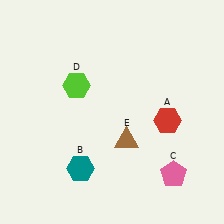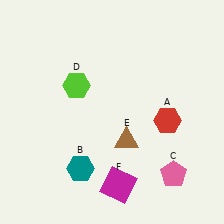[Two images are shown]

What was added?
A magenta square (F) was added in Image 2.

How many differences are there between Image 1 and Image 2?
There is 1 difference between the two images.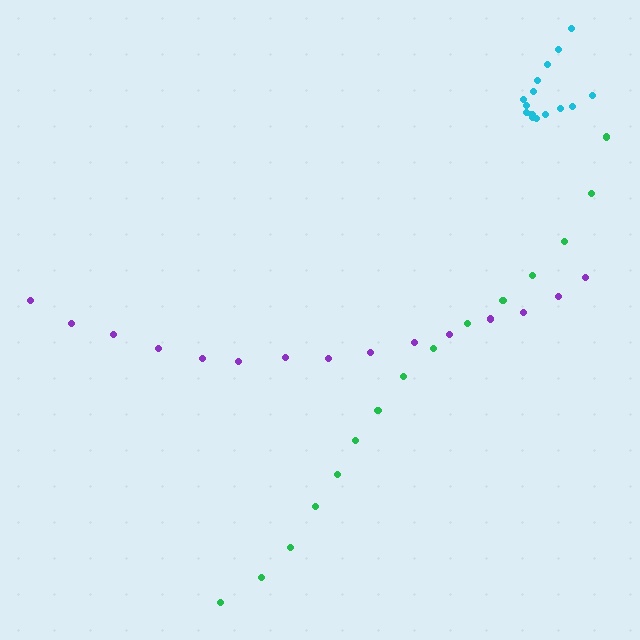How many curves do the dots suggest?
There are 3 distinct paths.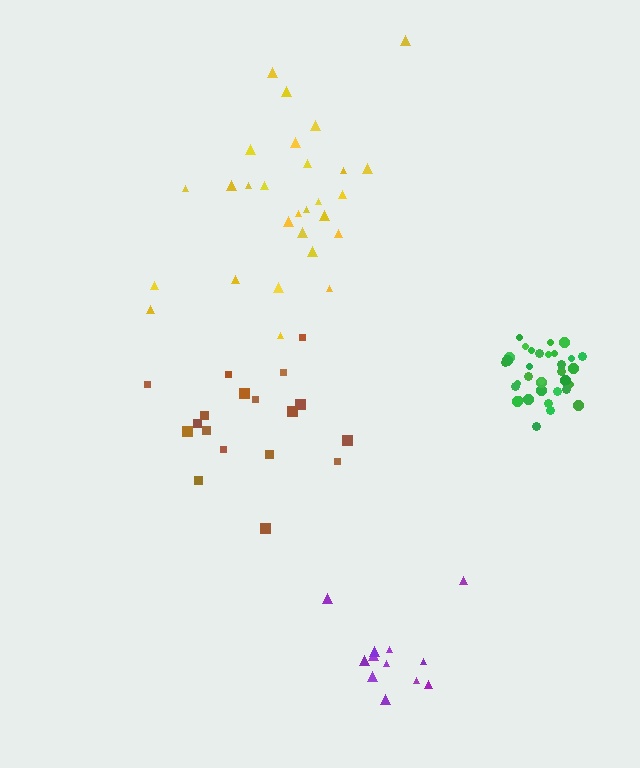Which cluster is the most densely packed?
Green.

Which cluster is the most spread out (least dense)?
Brown.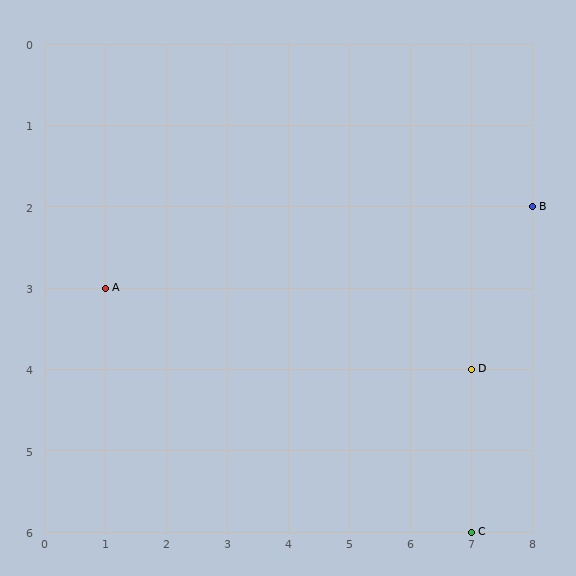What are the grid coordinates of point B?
Point B is at grid coordinates (8, 2).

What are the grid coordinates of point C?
Point C is at grid coordinates (7, 6).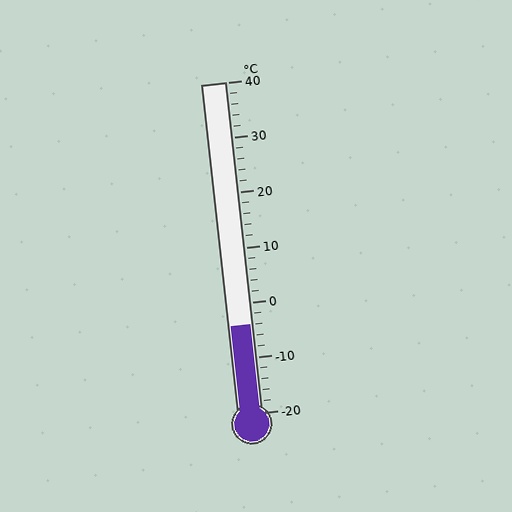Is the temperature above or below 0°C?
The temperature is below 0°C.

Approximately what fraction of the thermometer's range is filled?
The thermometer is filled to approximately 25% of its range.